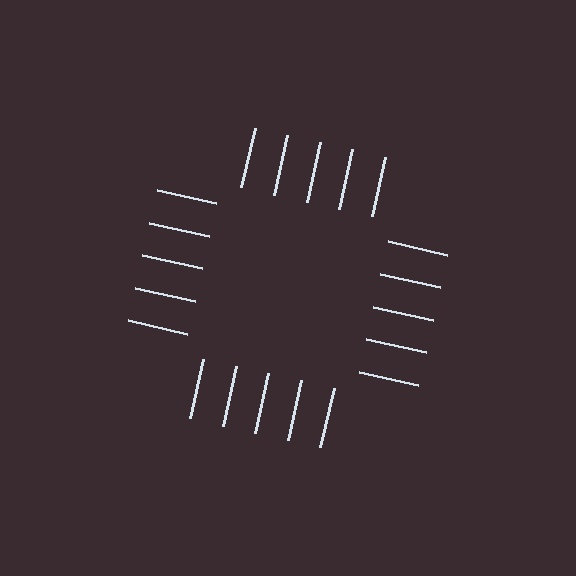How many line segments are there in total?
20 — 5 along each of the 4 edges.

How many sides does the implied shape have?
4 sides — the line-ends trace a square.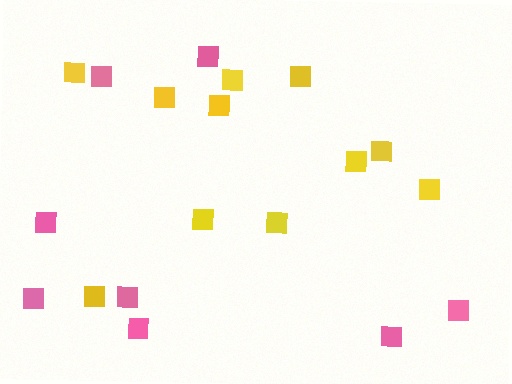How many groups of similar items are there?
There are 2 groups: one group of yellow squares (11) and one group of pink squares (8).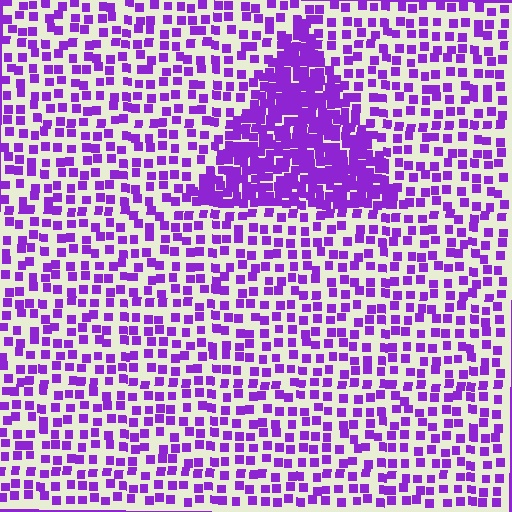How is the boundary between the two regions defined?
The boundary is defined by a change in element density (approximately 2.5x ratio). All elements are the same color, size, and shape.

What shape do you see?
I see a triangle.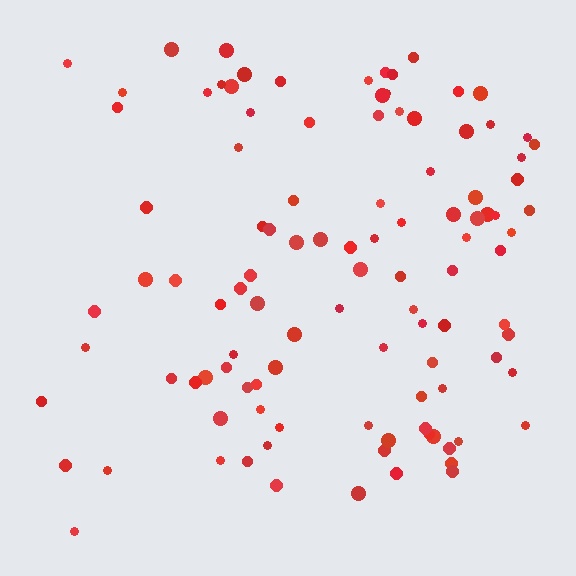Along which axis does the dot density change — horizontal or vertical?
Horizontal.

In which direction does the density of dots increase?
From left to right, with the right side densest.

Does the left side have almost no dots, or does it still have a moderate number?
Still a moderate number, just noticeably fewer than the right.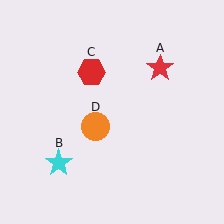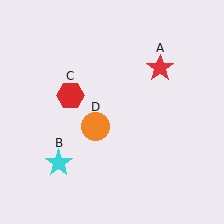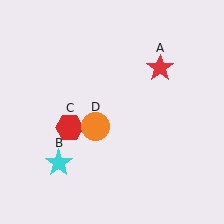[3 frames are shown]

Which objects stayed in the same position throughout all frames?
Red star (object A) and cyan star (object B) and orange circle (object D) remained stationary.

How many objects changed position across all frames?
1 object changed position: red hexagon (object C).